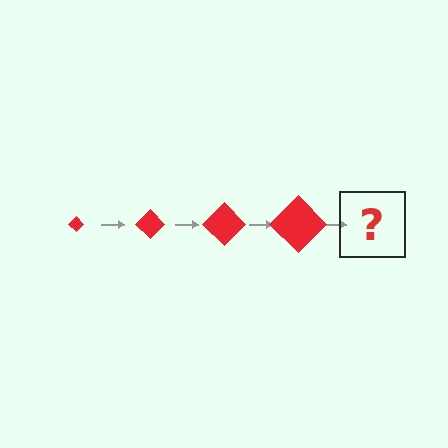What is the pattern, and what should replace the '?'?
The pattern is that the diamond gets progressively larger each step. The '?' should be a red diamond, larger than the previous one.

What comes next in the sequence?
The next element should be a red diamond, larger than the previous one.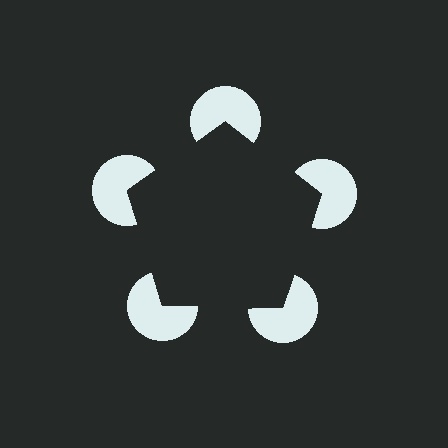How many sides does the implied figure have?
5 sides.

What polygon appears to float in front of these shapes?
An illusory pentagon — its edges are inferred from the aligned wedge cuts in the pac-man discs, not physically drawn.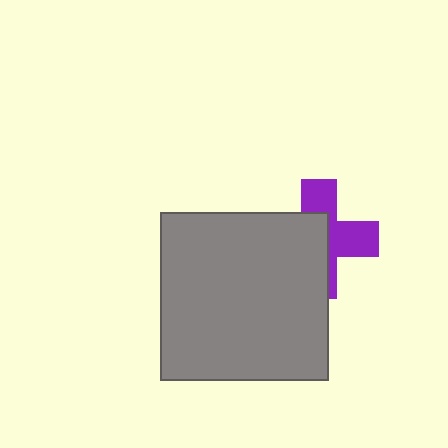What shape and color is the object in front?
The object in front is a gray square.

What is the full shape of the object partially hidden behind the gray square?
The partially hidden object is a purple cross.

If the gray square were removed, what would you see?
You would see the complete purple cross.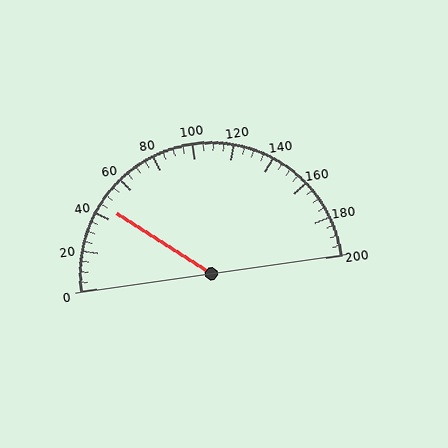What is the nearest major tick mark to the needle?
The nearest major tick mark is 40.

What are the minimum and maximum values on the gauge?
The gauge ranges from 0 to 200.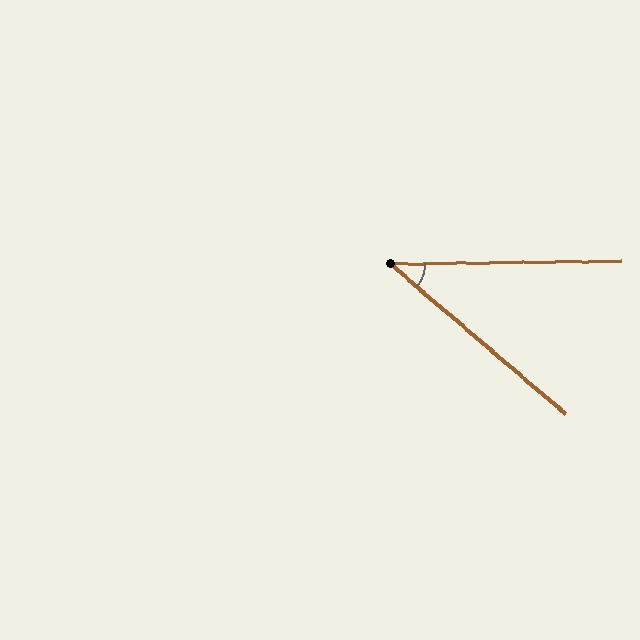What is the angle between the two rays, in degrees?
Approximately 41 degrees.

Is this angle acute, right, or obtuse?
It is acute.